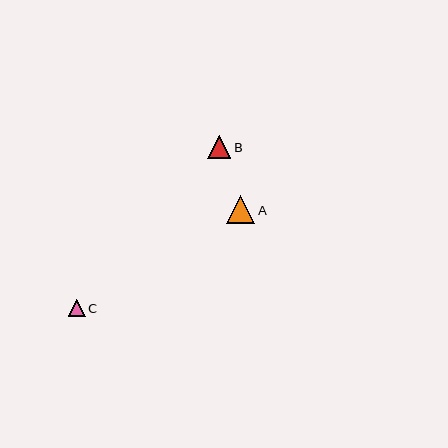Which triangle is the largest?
Triangle A is the largest with a size of approximately 29 pixels.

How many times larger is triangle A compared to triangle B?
Triangle A is approximately 1.2 times the size of triangle B.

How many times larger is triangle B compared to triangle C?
Triangle B is approximately 1.4 times the size of triangle C.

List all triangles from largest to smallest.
From largest to smallest: A, B, C.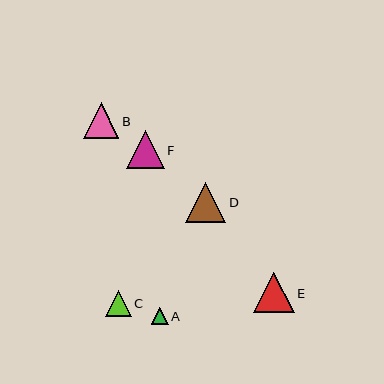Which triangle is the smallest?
Triangle A is the smallest with a size of approximately 17 pixels.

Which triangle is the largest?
Triangle E is the largest with a size of approximately 40 pixels.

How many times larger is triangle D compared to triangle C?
Triangle D is approximately 1.5 times the size of triangle C.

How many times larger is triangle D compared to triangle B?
Triangle D is approximately 1.1 times the size of triangle B.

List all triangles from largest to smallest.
From largest to smallest: E, D, F, B, C, A.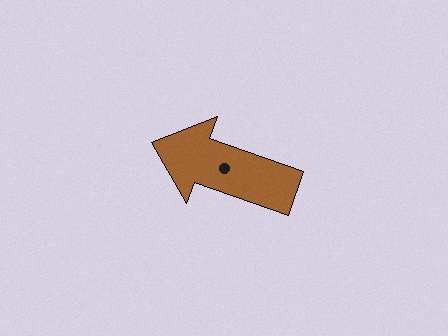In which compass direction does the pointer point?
West.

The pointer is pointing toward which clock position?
Roughly 10 o'clock.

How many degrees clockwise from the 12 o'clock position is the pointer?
Approximately 289 degrees.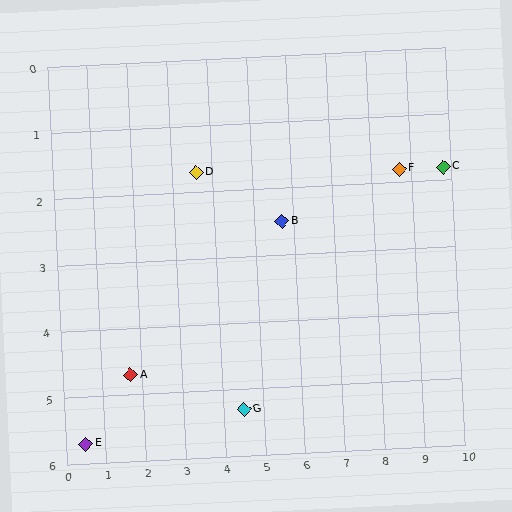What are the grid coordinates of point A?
Point A is at approximately (1.7, 4.7).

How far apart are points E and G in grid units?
Points E and G are about 4.0 grid units apart.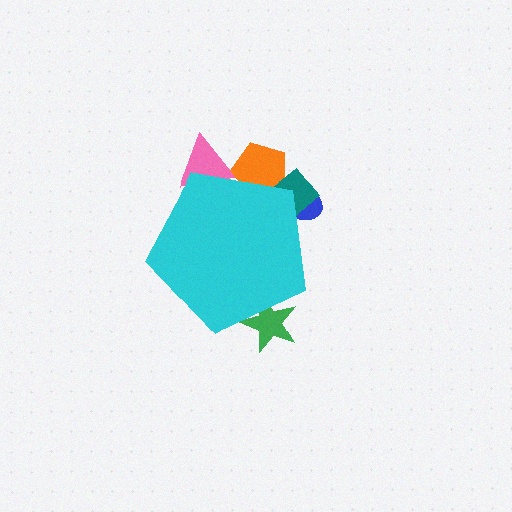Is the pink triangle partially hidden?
Yes, the pink triangle is partially hidden behind the cyan pentagon.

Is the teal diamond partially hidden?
Yes, the teal diamond is partially hidden behind the cyan pentagon.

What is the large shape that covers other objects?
A cyan pentagon.